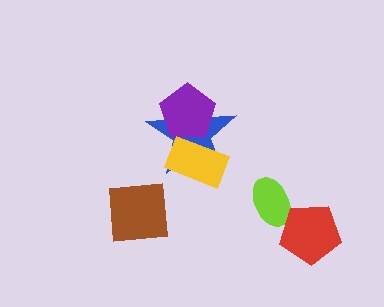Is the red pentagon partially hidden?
No, no other shape covers it.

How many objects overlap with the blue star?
2 objects overlap with the blue star.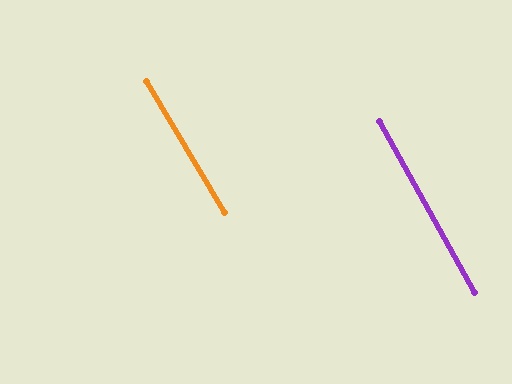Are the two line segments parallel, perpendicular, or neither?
Parallel — their directions differ by only 1.7°.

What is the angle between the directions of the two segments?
Approximately 2 degrees.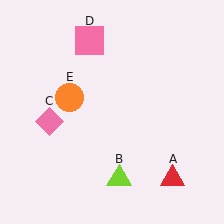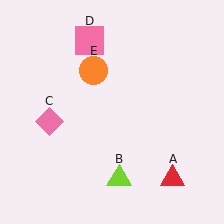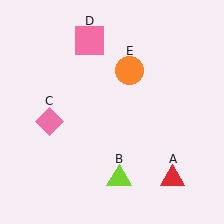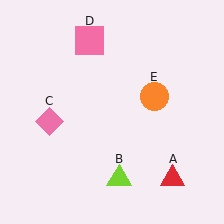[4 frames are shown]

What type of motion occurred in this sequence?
The orange circle (object E) rotated clockwise around the center of the scene.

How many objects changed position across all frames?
1 object changed position: orange circle (object E).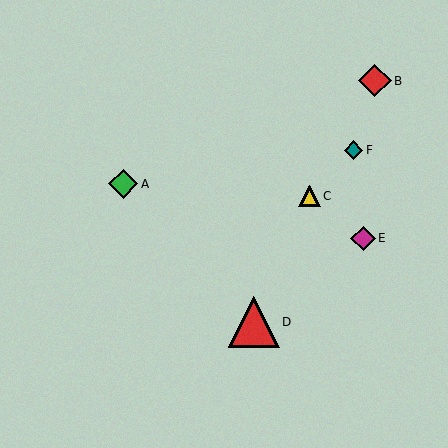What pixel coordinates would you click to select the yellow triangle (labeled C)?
Click at (310, 196) to select the yellow triangle C.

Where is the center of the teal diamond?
The center of the teal diamond is at (354, 150).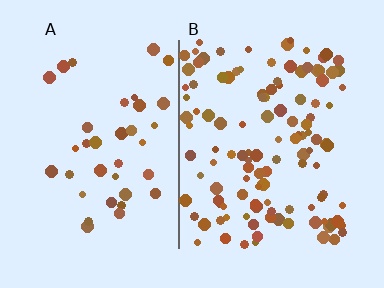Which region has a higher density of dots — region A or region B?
B (the right).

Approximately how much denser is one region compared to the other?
Approximately 3.1× — region B over region A.